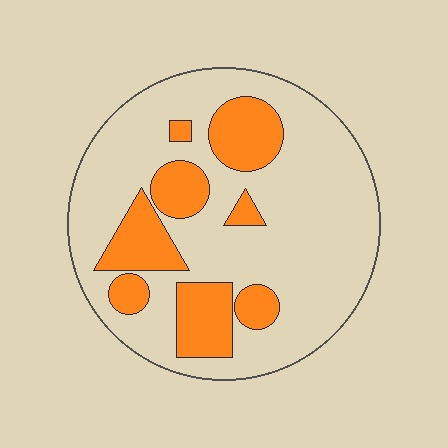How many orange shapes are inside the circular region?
8.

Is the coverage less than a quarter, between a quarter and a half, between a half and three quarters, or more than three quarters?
Between a quarter and a half.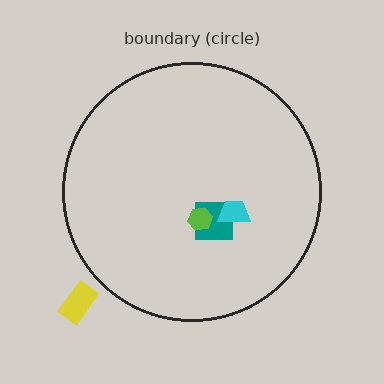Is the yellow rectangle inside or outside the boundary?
Outside.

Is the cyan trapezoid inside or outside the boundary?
Inside.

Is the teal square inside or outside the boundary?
Inside.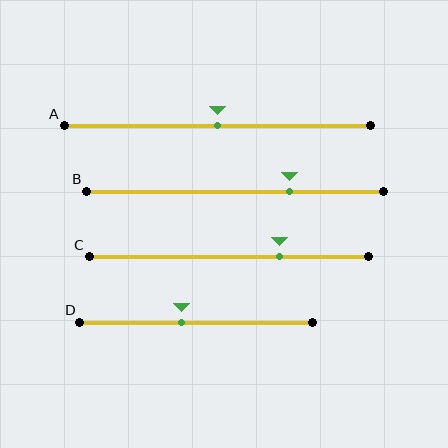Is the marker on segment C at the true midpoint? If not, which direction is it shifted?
No, the marker on segment C is shifted to the right by about 18% of the segment length.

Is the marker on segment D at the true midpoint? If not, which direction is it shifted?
No, the marker on segment D is shifted to the left by about 6% of the segment length.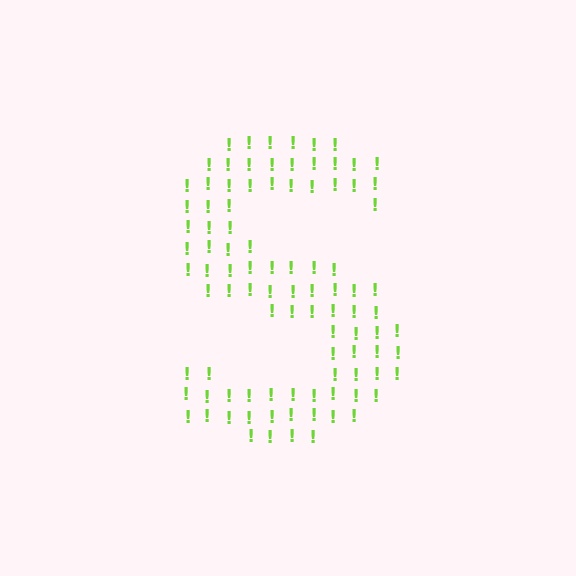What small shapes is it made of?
It is made of small exclamation marks.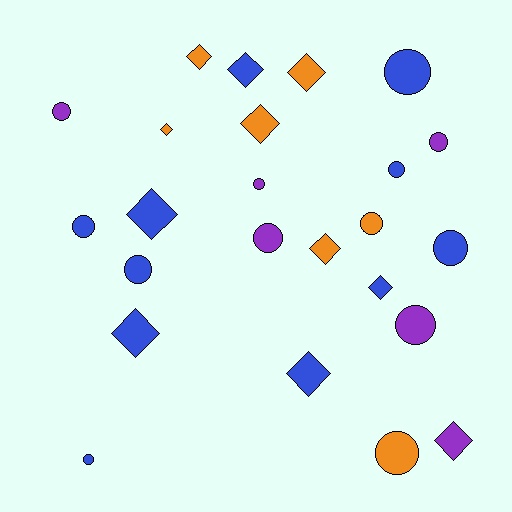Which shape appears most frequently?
Circle, with 13 objects.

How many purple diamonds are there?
There is 1 purple diamond.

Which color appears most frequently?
Blue, with 11 objects.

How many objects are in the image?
There are 24 objects.